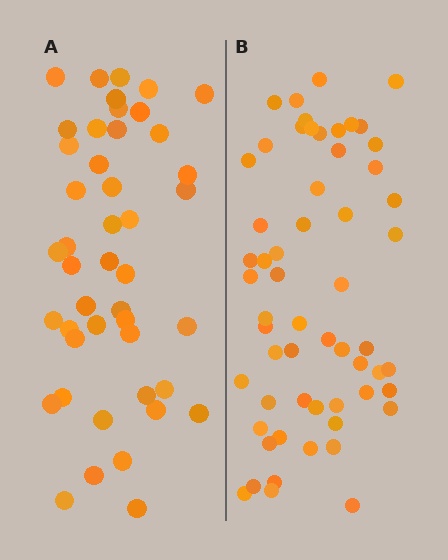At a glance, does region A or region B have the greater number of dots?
Region B (the right region) has more dots.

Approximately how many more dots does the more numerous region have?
Region B has approximately 15 more dots than region A.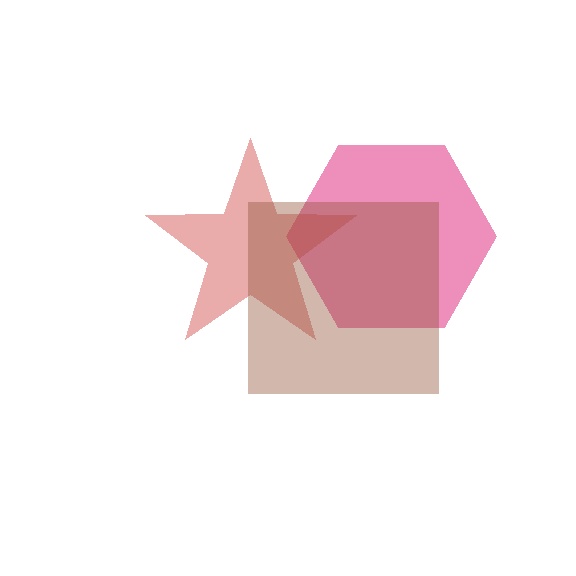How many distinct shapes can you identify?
There are 3 distinct shapes: a pink hexagon, a red star, a brown square.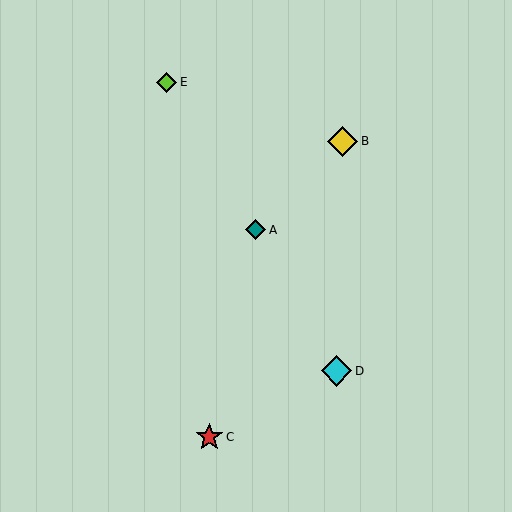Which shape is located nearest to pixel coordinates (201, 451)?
The red star (labeled C) at (209, 437) is nearest to that location.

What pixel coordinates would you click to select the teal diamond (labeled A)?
Click at (256, 230) to select the teal diamond A.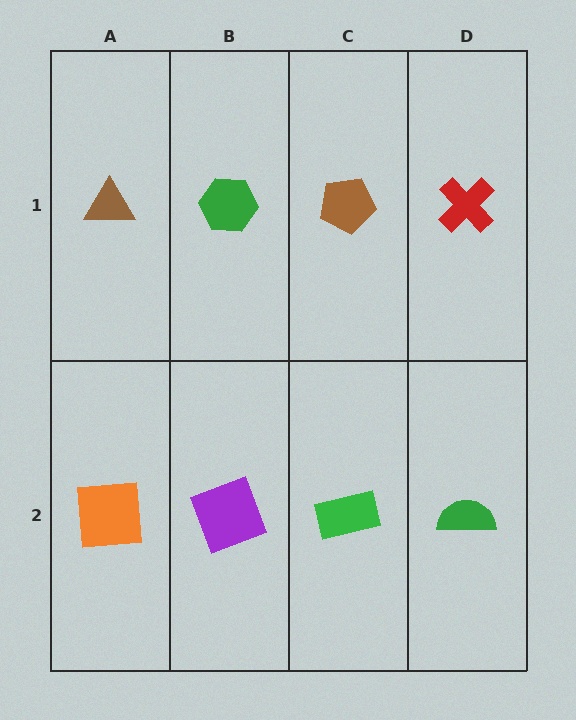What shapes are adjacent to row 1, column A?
An orange square (row 2, column A), a green hexagon (row 1, column B).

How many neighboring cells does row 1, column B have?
3.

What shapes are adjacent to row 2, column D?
A red cross (row 1, column D), a green rectangle (row 2, column C).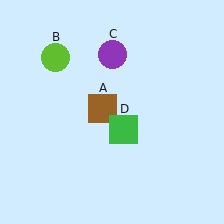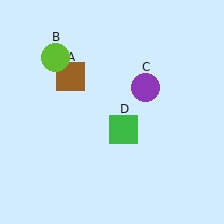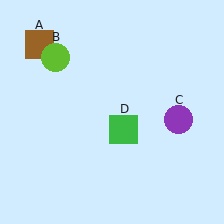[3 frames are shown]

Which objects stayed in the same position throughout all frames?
Lime circle (object B) and green square (object D) remained stationary.